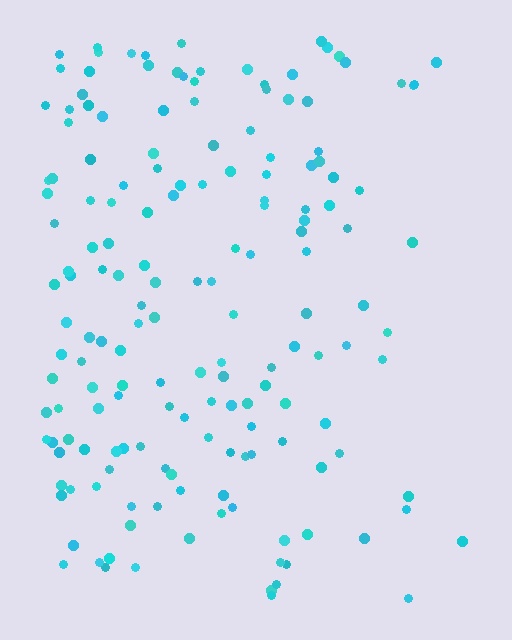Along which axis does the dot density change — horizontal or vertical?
Horizontal.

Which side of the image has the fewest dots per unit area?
The right.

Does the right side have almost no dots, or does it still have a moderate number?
Still a moderate number, just noticeably fewer than the left.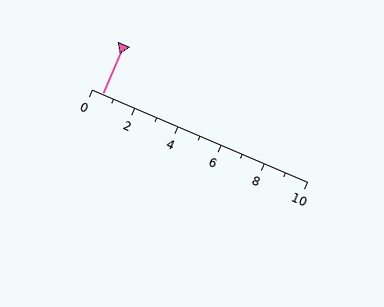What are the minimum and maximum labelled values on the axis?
The axis runs from 0 to 10.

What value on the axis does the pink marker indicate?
The marker indicates approximately 0.5.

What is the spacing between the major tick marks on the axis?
The major ticks are spaced 2 apart.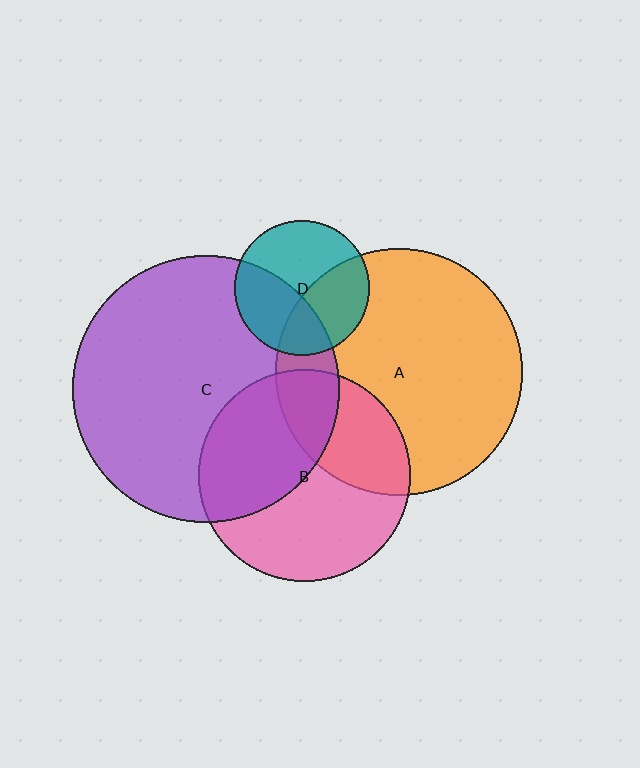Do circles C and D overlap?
Yes.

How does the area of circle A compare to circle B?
Approximately 1.4 times.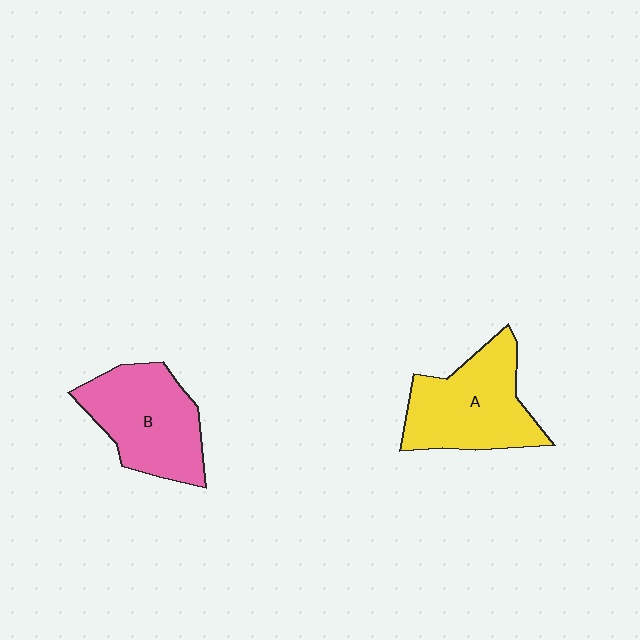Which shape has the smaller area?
Shape B (pink).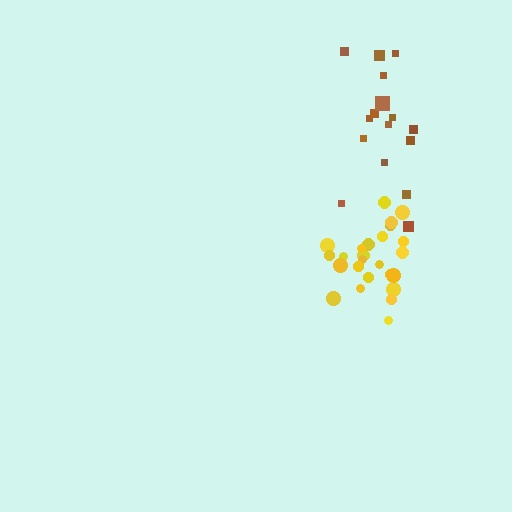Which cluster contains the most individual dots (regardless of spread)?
Yellow (25).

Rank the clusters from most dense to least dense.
yellow, brown.